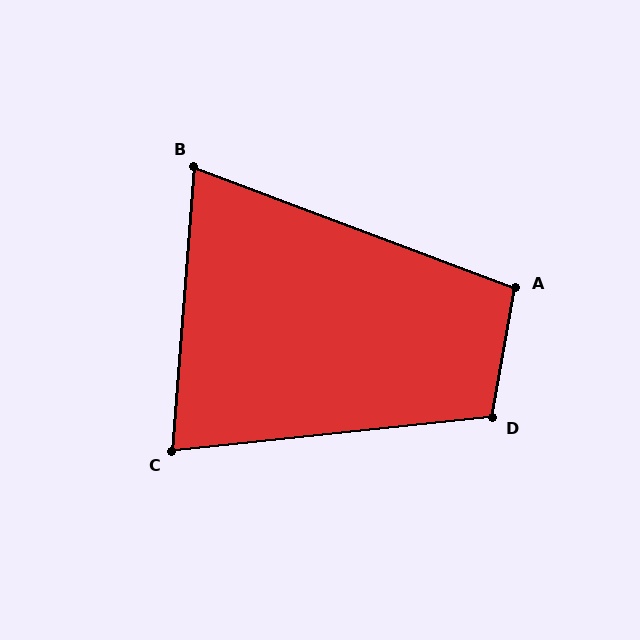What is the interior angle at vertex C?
Approximately 80 degrees (acute).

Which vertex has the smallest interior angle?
B, at approximately 74 degrees.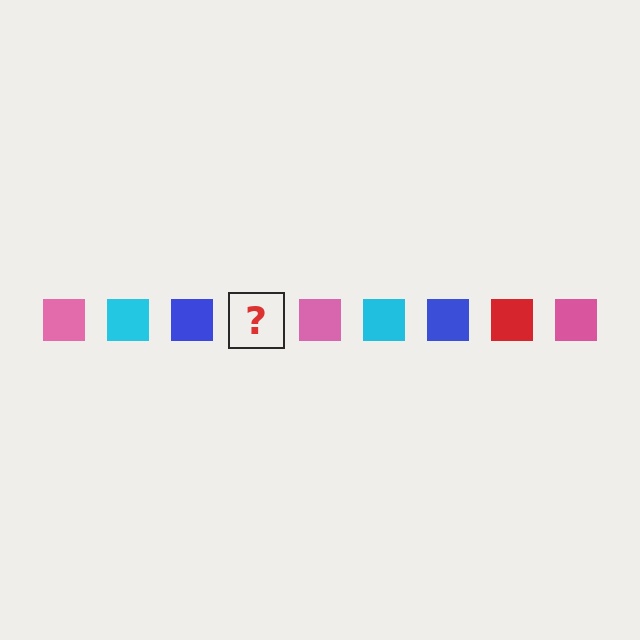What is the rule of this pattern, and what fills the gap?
The rule is that the pattern cycles through pink, cyan, blue, red squares. The gap should be filled with a red square.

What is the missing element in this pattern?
The missing element is a red square.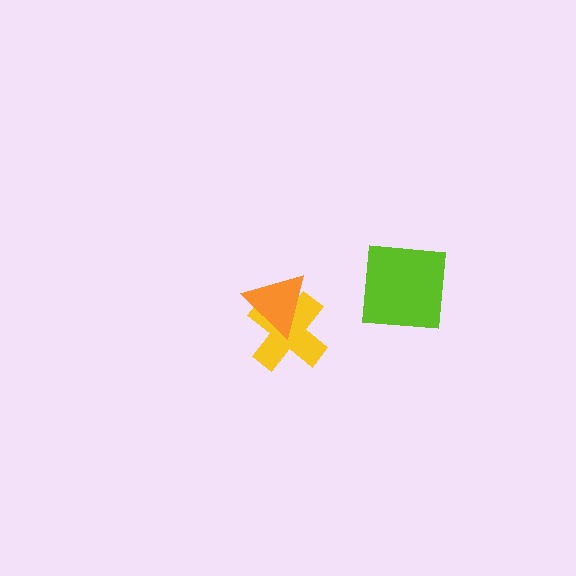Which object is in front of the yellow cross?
The orange triangle is in front of the yellow cross.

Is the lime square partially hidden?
No, no other shape covers it.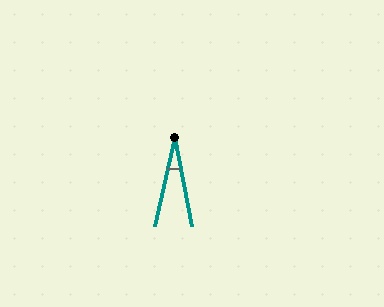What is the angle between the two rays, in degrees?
Approximately 23 degrees.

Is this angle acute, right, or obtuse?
It is acute.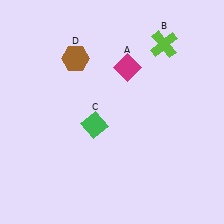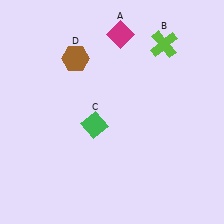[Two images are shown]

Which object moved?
The magenta diamond (A) moved up.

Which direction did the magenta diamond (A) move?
The magenta diamond (A) moved up.